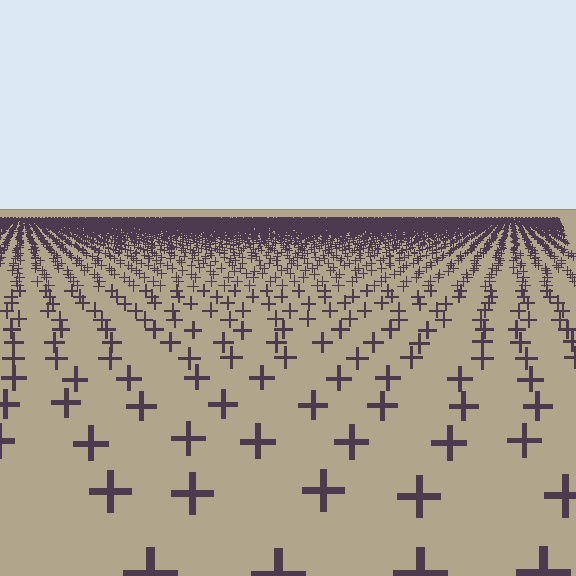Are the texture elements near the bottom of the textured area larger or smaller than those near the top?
Larger. Near the bottom, elements are closer to the viewer and appear at a bigger on-screen size.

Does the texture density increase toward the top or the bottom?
Density increases toward the top.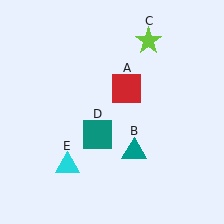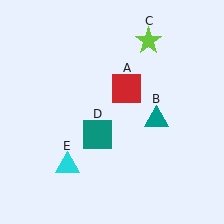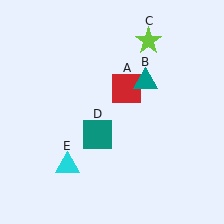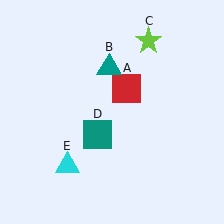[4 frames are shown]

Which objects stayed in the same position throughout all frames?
Red square (object A) and lime star (object C) and teal square (object D) and cyan triangle (object E) remained stationary.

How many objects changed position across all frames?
1 object changed position: teal triangle (object B).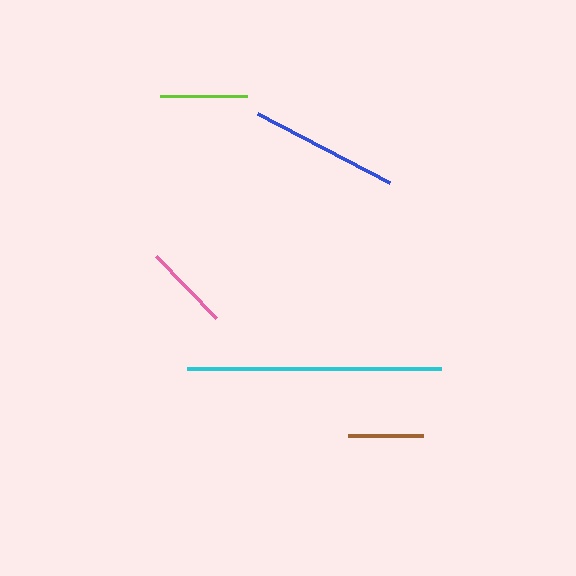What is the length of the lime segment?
The lime segment is approximately 87 pixels long.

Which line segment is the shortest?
The brown line is the shortest at approximately 75 pixels.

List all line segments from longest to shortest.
From longest to shortest: cyan, blue, lime, pink, brown.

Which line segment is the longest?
The cyan line is the longest at approximately 254 pixels.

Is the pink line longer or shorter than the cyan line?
The cyan line is longer than the pink line.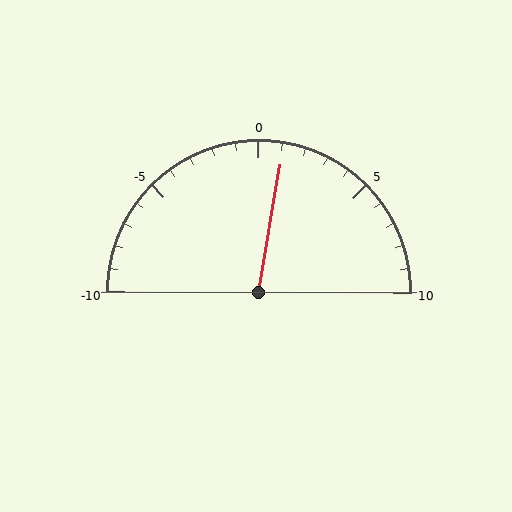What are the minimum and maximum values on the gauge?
The gauge ranges from -10 to 10.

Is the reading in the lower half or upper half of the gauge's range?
The reading is in the upper half of the range (-10 to 10).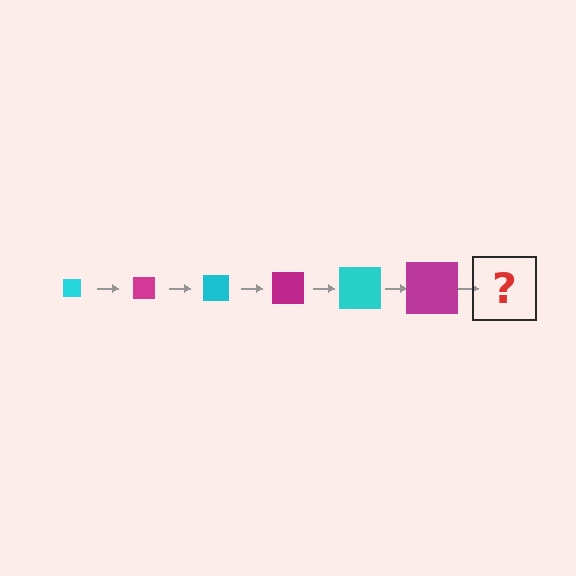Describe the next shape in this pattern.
It should be a cyan square, larger than the previous one.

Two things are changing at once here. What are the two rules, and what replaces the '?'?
The two rules are that the square grows larger each step and the color cycles through cyan and magenta. The '?' should be a cyan square, larger than the previous one.